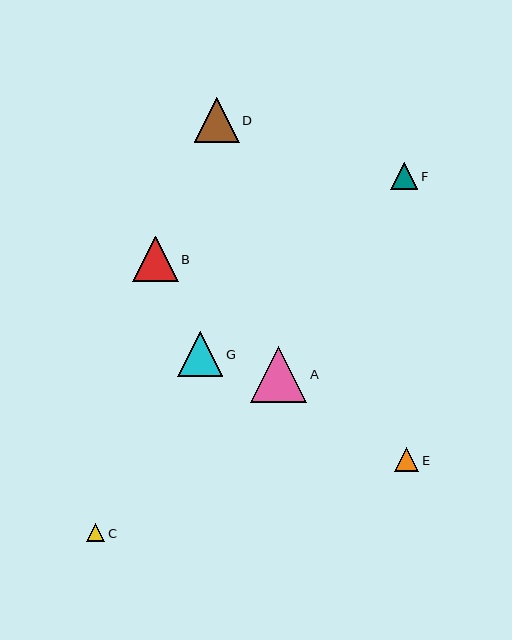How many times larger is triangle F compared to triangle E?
Triangle F is approximately 1.1 times the size of triangle E.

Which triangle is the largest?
Triangle A is the largest with a size of approximately 56 pixels.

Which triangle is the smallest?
Triangle C is the smallest with a size of approximately 18 pixels.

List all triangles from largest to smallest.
From largest to smallest: A, B, G, D, F, E, C.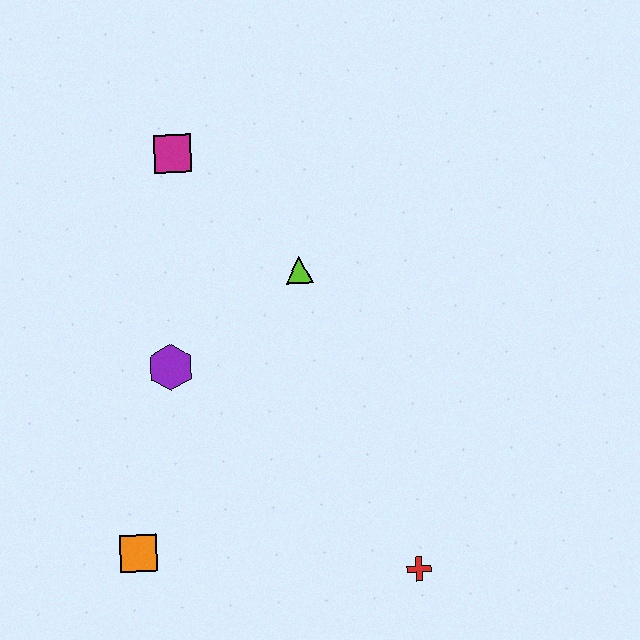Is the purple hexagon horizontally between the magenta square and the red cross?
No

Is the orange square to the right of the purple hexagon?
No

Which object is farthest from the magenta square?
The red cross is farthest from the magenta square.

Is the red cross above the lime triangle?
No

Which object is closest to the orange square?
The purple hexagon is closest to the orange square.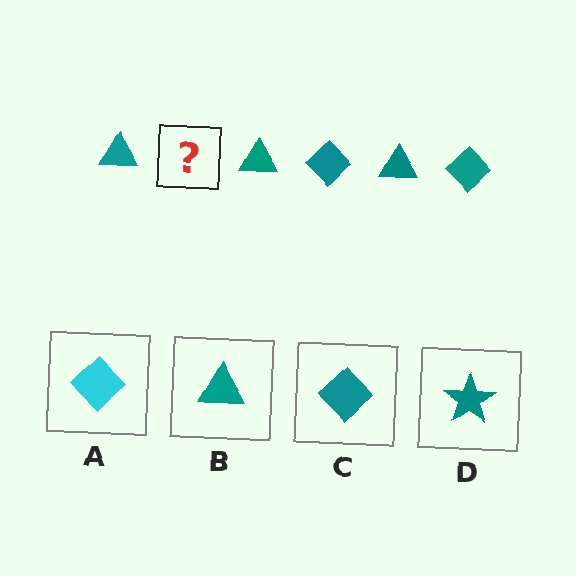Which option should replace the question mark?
Option C.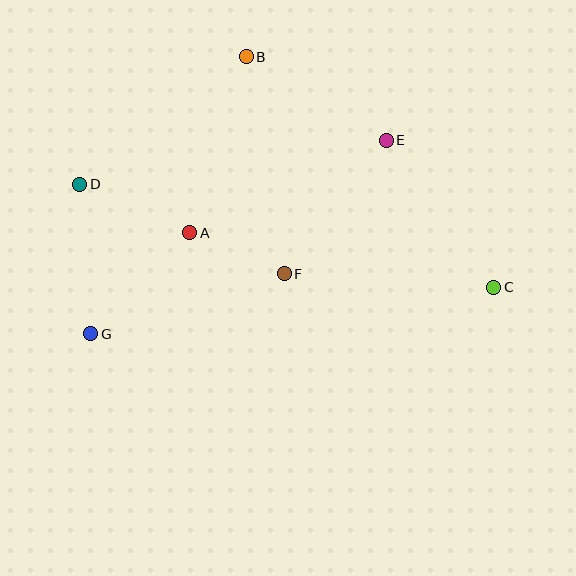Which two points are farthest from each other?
Points C and D are farthest from each other.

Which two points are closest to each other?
Points A and F are closest to each other.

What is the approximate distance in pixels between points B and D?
The distance between B and D is approximately 210 pixels.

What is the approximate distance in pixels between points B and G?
The distance between B and G is approximately 318 pixels.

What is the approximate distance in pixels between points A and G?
The distance between A and G is approximately 142 pixels.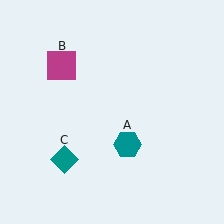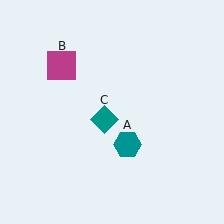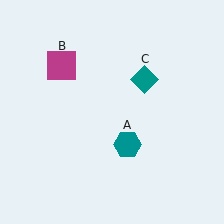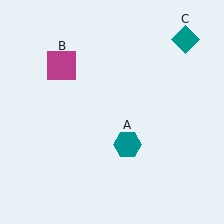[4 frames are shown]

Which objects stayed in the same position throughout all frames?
Teal hexagon (object A) and magenta square (object B) remained stationary.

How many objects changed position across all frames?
1 object changed position: teal diamond (object C).